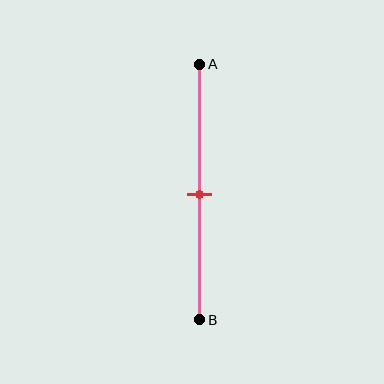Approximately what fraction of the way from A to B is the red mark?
The red mark is approximately 50% of the way from A to B.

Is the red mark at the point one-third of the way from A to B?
No, the mark is at about 50% from A, not at the 33% one-third point.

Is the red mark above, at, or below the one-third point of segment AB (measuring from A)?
The red mark is below the one-third point of segment AB.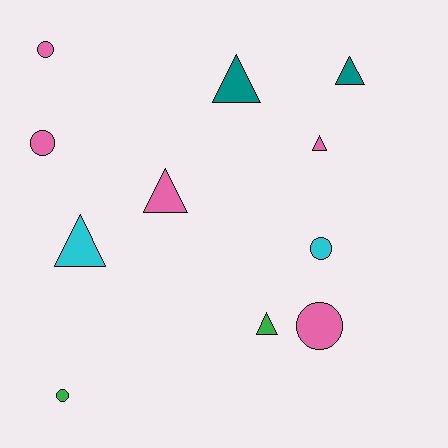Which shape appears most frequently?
Triangle, with 6 objects.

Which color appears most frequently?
Pink, with 5 objects.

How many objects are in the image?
There are 11 objects.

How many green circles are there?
There is 1 green circle.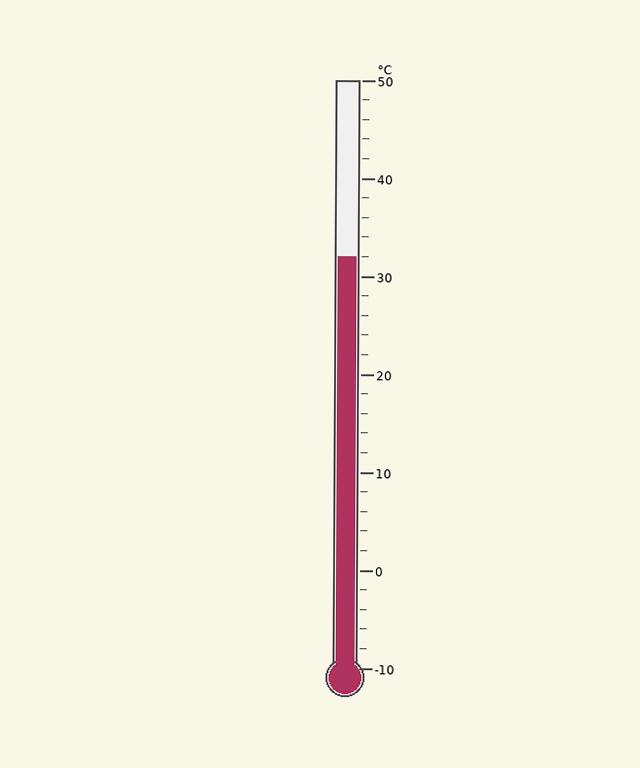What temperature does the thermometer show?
The thermometer shows approximately 32°C.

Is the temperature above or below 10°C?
The temperature is above 10°C.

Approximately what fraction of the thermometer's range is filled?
The thermometer is filled to approximately 70% of its range.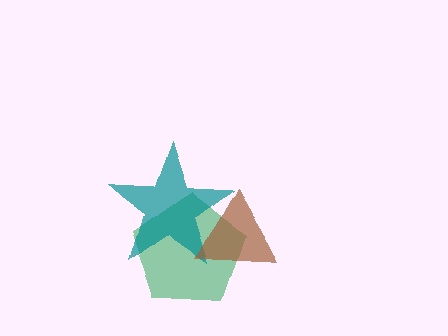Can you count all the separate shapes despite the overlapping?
Yes, there are 3 separate shapes.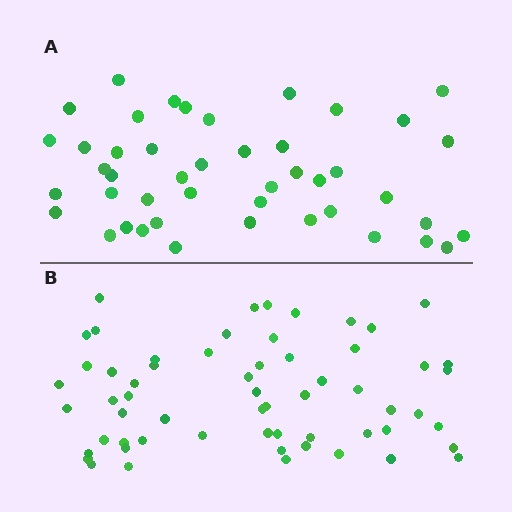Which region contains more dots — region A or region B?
Region B (the bottom region) has more dots.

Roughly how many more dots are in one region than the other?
Region B has approximately 15 more dots than region A.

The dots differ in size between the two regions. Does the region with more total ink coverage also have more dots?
No. Region A has more total ink coverage because its dots are larger, but region B actually contains more individual dots. Total area can be misleading — the number of items is what matters here.